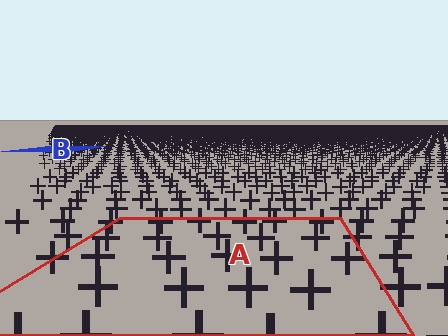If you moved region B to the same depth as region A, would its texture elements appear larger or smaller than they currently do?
They would appear larger. At a closer depth, the same texture elements are projected at a bigger on-screen size.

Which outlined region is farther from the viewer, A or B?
Region B is farther from the viewer — the texture elements inside it appear smaller and more densely packed.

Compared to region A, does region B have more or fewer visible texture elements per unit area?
Region B has more texture elements per unit area — they are packed more densely because it is farther away.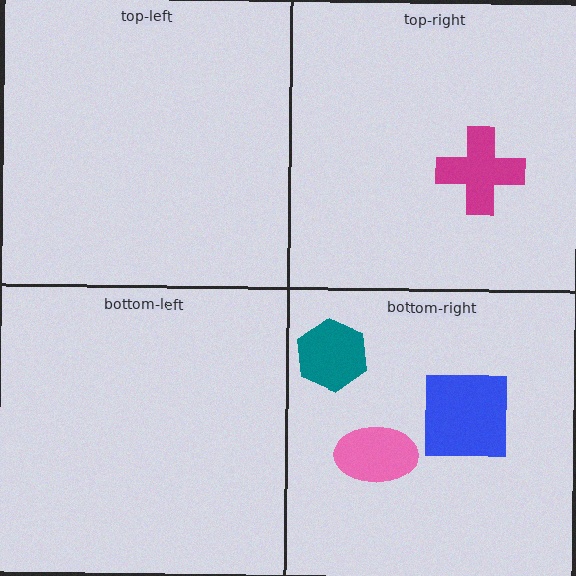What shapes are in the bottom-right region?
The pink ellipse, the blue square, the teal hexagon.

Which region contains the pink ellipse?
The bottom-right region.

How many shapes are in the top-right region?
1.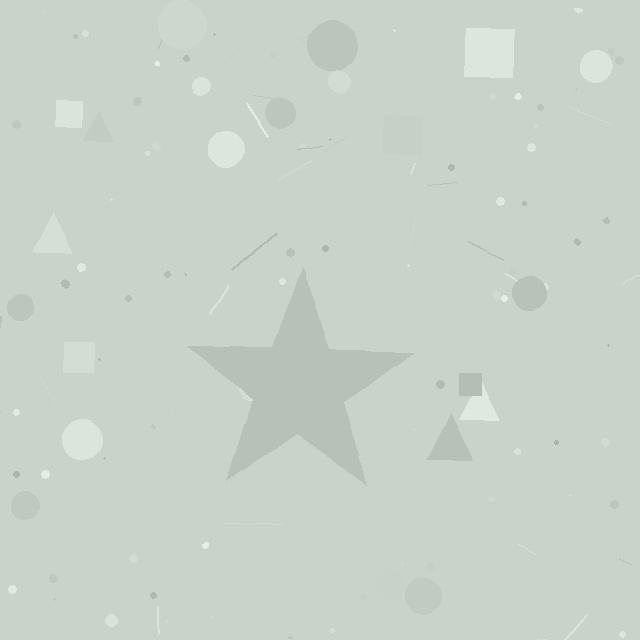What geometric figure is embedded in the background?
A star is embedded in the background.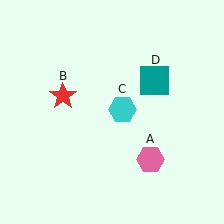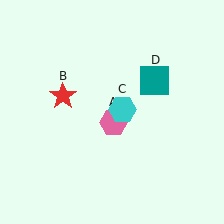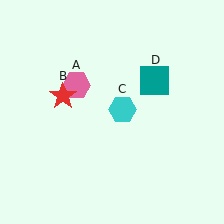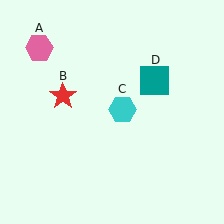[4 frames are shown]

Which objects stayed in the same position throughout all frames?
Red star (object B) and cyan hexagon (object C) and teal square (object D) remained stationary.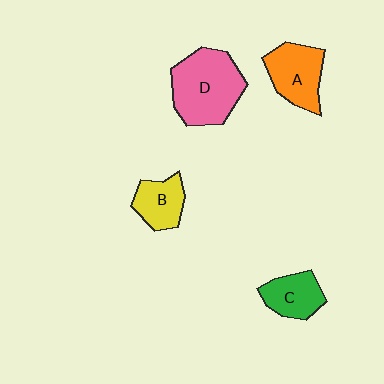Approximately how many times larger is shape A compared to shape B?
Approximately 1.4 times.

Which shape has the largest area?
Shape D (pink).